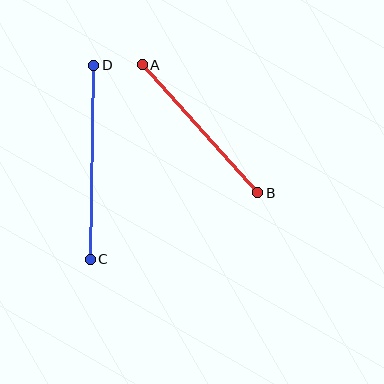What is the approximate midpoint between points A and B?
The midpoint is at approximately (200, 129) pixels.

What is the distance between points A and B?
The distance is approximately 173 pixels.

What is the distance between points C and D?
The distance is approximately 194 pixels.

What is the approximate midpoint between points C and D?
The midpoint is at approximately (92, 162) pixels.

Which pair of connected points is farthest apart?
Points C and D are farthest apart.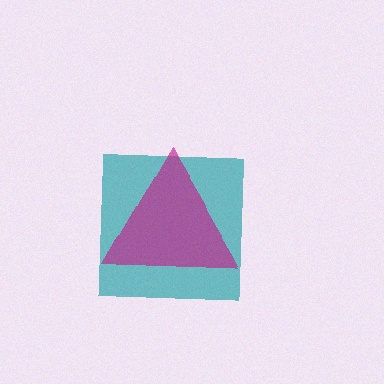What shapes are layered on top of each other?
The layered shapes are: a teal square, a magenta triangle.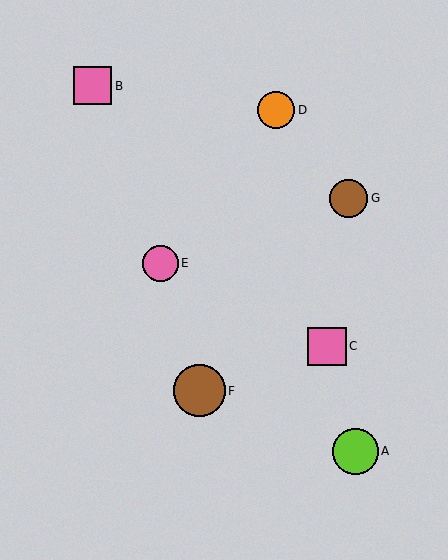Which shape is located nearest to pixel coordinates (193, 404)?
The brown circle (labeled F) at (200, 391) is nearest to that location.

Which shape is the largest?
The brown circle (labeled F) is the largest.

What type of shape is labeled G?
Shape G is a brown circle.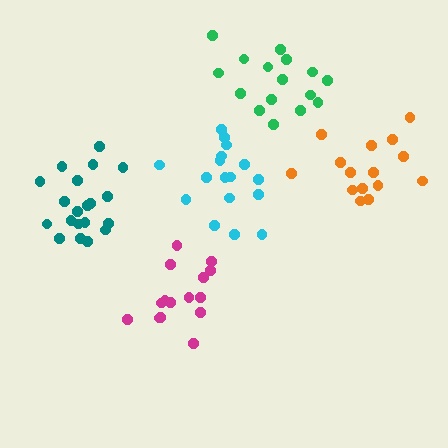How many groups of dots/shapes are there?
There are 5 groups.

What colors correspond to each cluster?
The clusters are colored: orange, teal, cyan, green, magenta.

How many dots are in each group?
Group 1: 15 dots, Group 2: 20 dots, Group 3: 17 dots, Group 4: 16 dots, Group 5: 15 dots (83 total).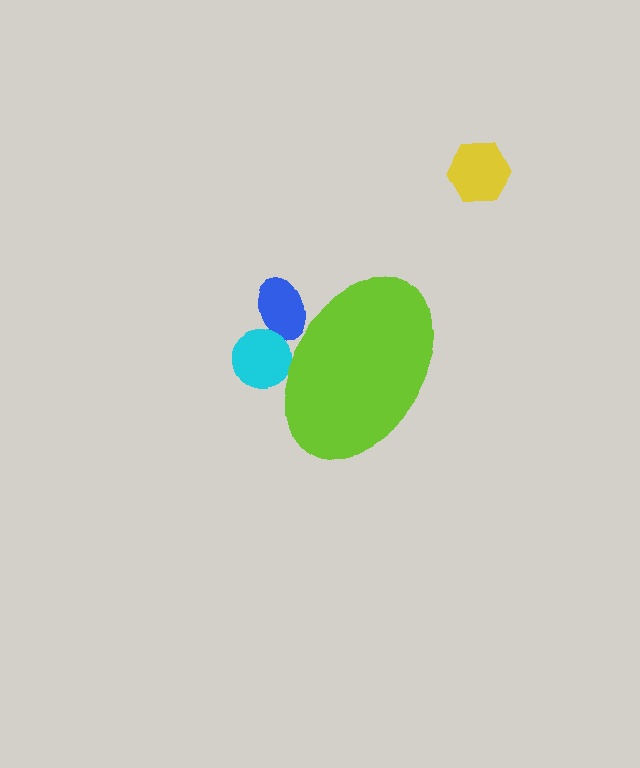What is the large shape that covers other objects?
A lime ellipse.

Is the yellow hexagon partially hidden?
No, the yellow hexagon is fully visible.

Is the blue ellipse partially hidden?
Yes, the blue ellipse is partially hidden behind the lime ellipse.